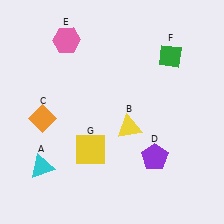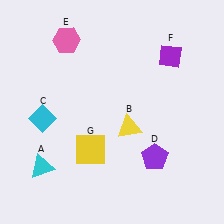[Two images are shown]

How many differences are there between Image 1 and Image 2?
There are 2 differences between the two images.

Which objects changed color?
C changed from orange to cyan. F changed from green to purple.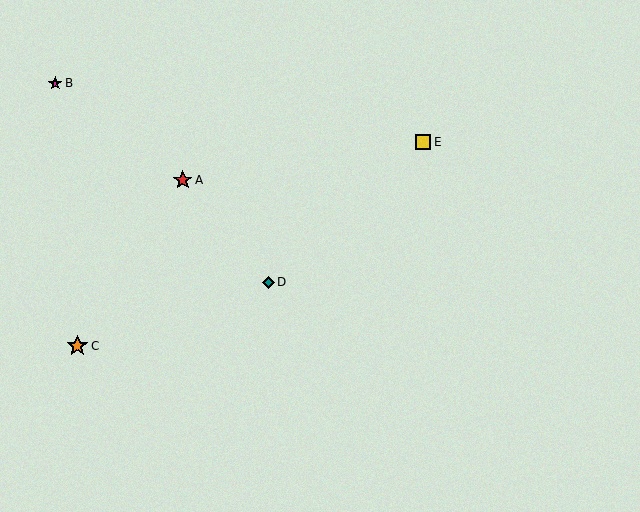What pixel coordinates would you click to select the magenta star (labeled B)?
Click at (55, 83) to select the magenta star B.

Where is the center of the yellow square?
The center of the yellow square is at (423, 142).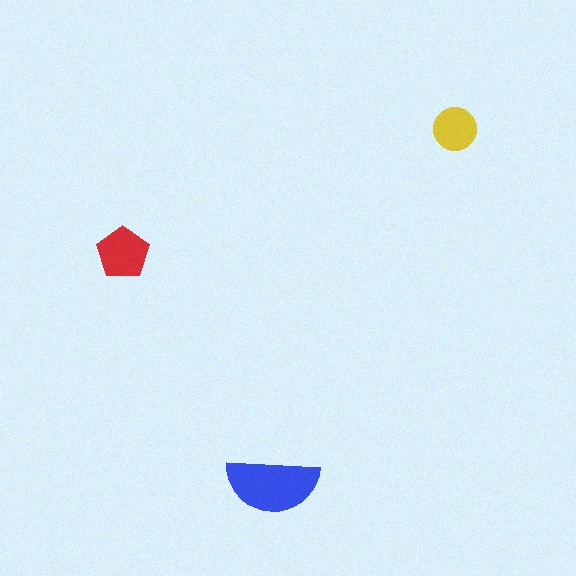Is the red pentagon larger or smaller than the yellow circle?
Larger.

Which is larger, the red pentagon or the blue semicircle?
The blue semicircle.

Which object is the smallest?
The yellow circle.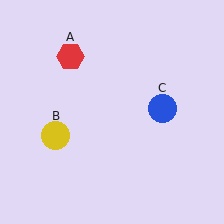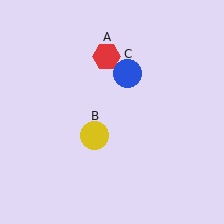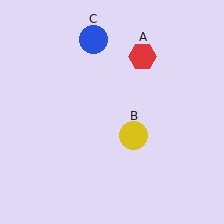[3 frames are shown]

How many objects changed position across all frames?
3 objects changed position: red hexagon (object A), yellow circle (object B), blue circle (object C).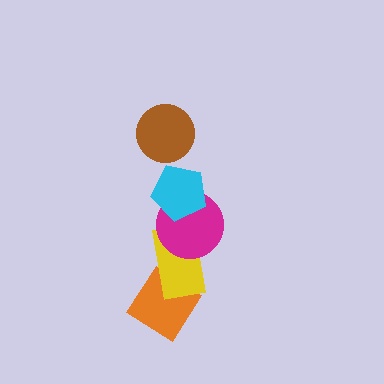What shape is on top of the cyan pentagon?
The brown circle is on top of the cyan pentagon.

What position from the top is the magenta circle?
The magenta circle is 3rd from the top.